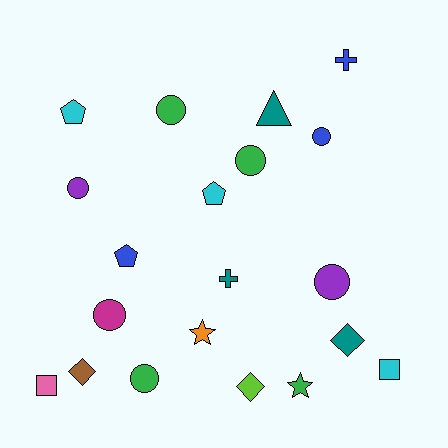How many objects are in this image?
There are 20 objects.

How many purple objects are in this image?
There are 2 purple objects.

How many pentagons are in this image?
There are 3 pentagons.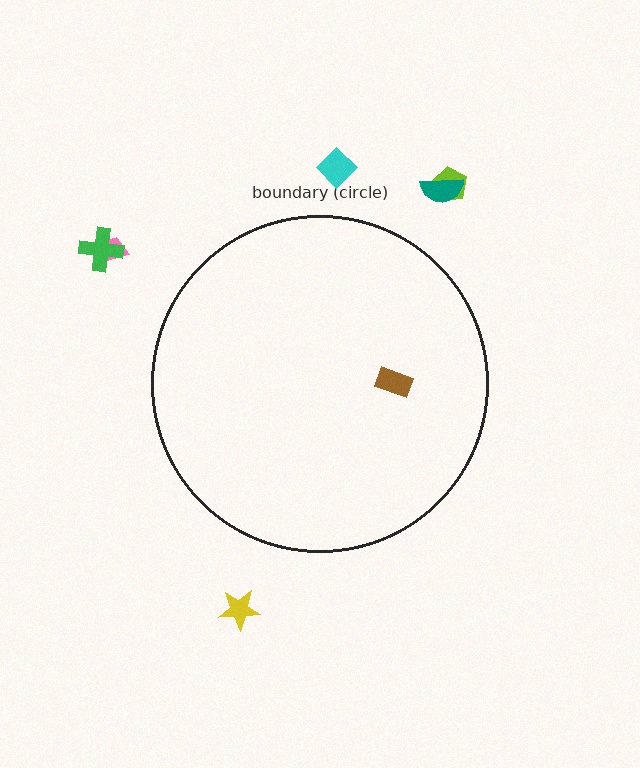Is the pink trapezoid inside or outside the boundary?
Outside.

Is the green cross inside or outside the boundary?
Outside.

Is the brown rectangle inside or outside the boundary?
Inside.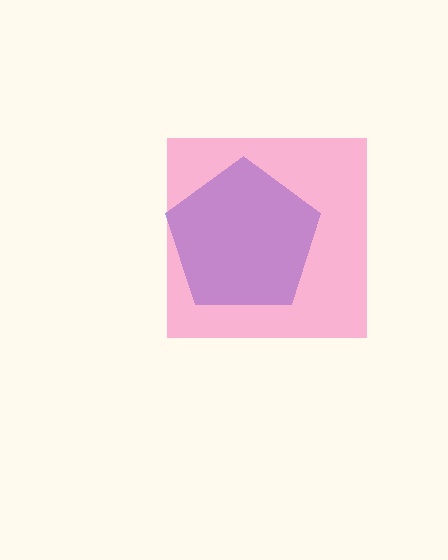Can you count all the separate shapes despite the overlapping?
Yes, there are 2 separate shapes.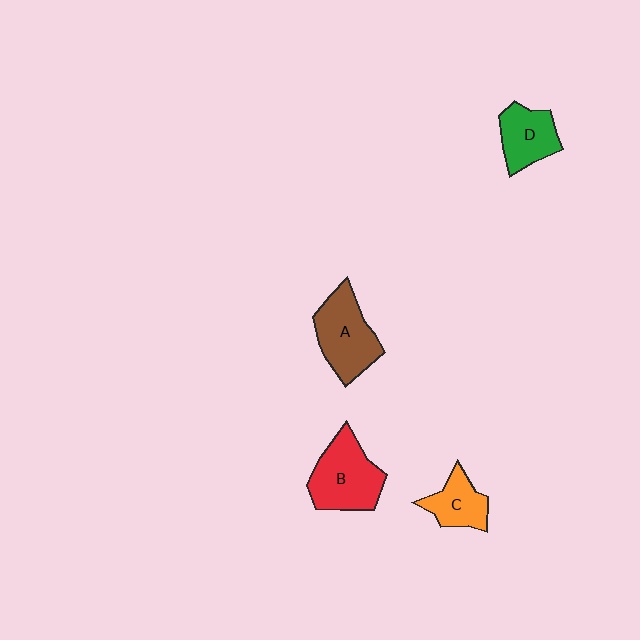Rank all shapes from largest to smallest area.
From largest to smallest: B (red), A (brown), D (green), C (orange).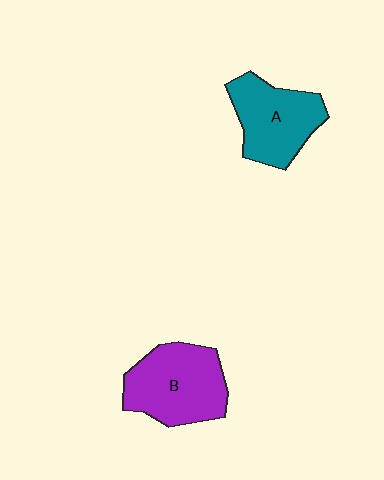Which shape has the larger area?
Shape B (purple).